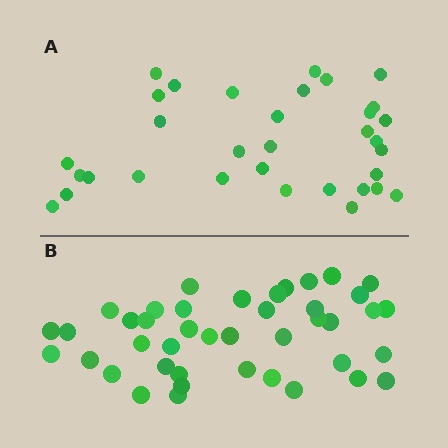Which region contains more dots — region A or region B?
Region B (the bottom region) has more dots.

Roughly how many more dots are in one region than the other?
Region B has roughly 8 or so more dots than region A.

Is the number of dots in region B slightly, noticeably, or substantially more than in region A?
Region B has noticeably more, but not dramatically so. The ratio is roughly 1.3 to 1.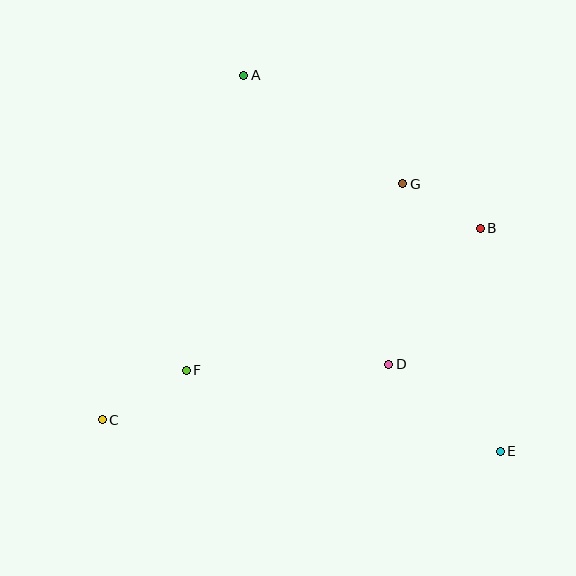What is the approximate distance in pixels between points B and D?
The distance between B and D is approximately 164 pixels.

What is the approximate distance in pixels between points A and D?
The distance between A and D is approximately 324 pixels.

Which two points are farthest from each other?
Points A and E are farthest from each other.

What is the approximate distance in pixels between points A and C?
The distance between A and C is approximately 372 pixels.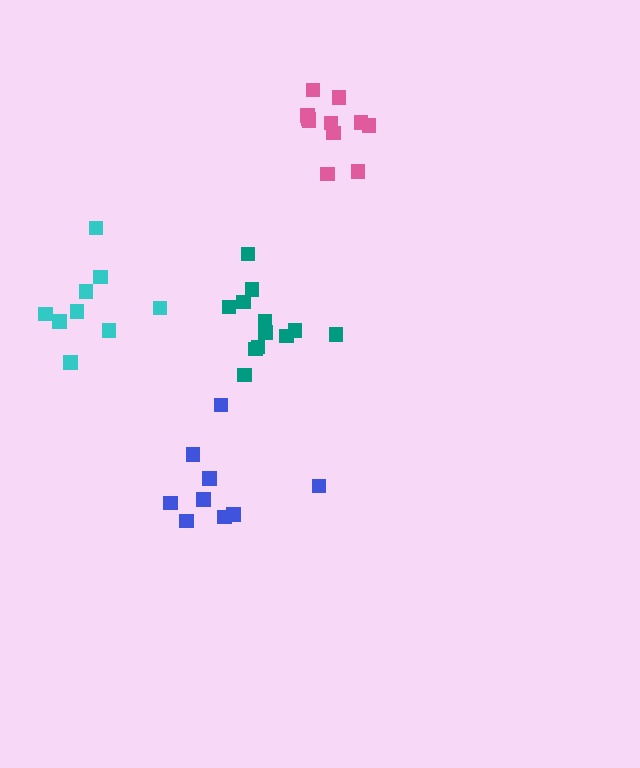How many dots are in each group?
Group 1: 11 dots, Group 2: 9 dots, Group 3: 9 dots, Group 4: 12 dots (41 total).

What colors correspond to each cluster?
The clusters are colored: pink, blue, cyan, teal.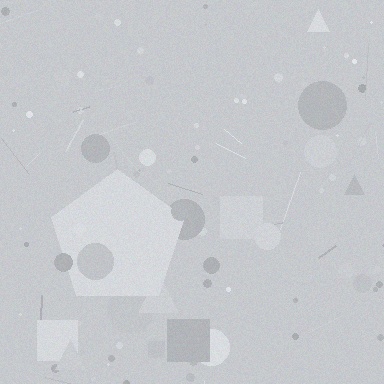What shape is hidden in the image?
A pentagon is hidden in the image.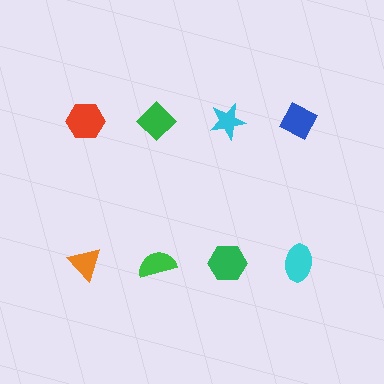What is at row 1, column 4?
A blue diamond.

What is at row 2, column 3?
A green hexagon.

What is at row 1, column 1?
A red hexagon.